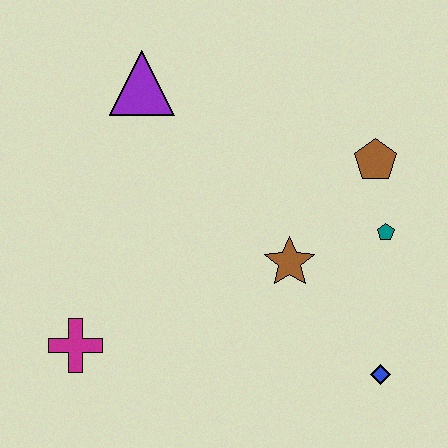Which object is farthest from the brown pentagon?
The magenta cross is farthest from the brown pentagon.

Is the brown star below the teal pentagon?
Yes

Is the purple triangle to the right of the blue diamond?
No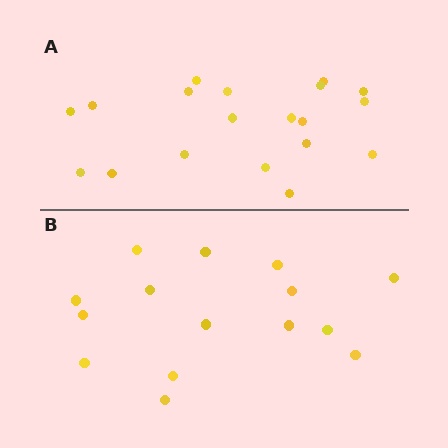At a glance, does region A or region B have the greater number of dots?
Region A (the top region) has more dots.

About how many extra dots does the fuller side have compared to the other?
Region A has about 4 more dots than region B.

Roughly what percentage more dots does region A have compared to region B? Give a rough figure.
About 25% more.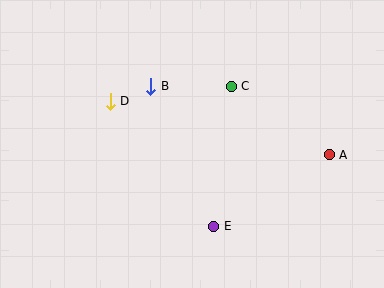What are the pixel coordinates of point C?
Point C is at (231, 86).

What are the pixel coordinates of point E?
Point E is at (214, 226).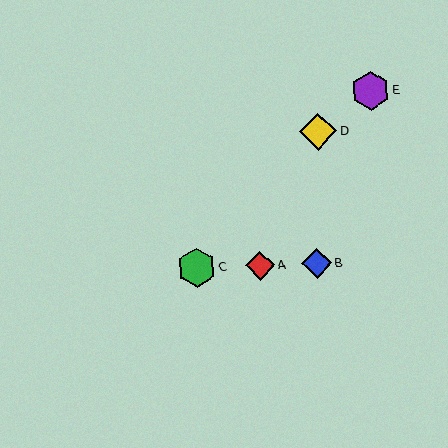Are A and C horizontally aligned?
Yes, both are at y≈265.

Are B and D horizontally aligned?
No, B is at y≈263 and D is at y≈132.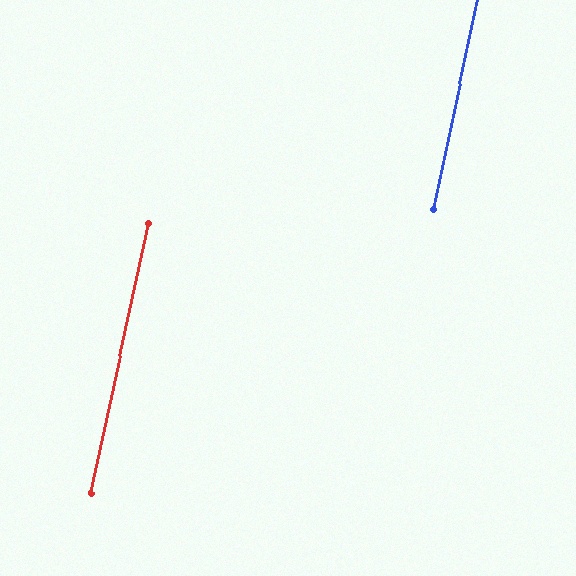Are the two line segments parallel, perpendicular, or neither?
Parallel — their directions differ by only 0.3°.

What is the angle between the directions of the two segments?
Approximately 0 degrees.